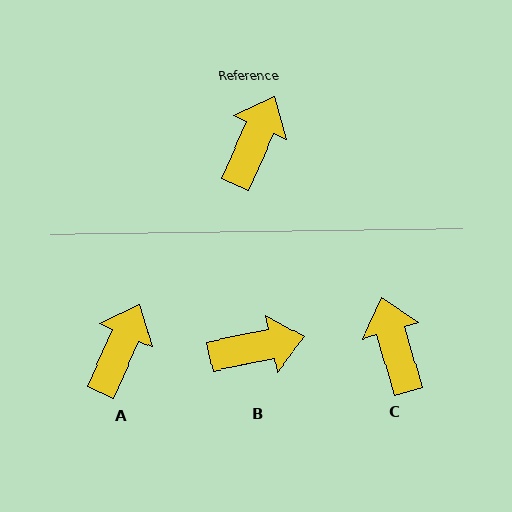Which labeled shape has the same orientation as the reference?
A.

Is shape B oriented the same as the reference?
No, it is off by about 54 degrees.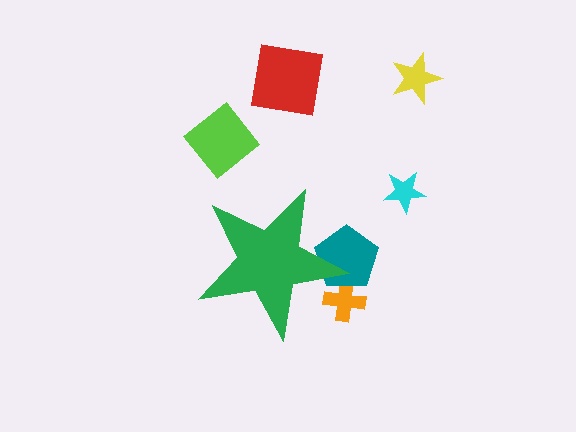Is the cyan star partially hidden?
No, the cyan star is fully visible.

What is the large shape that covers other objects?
A green star.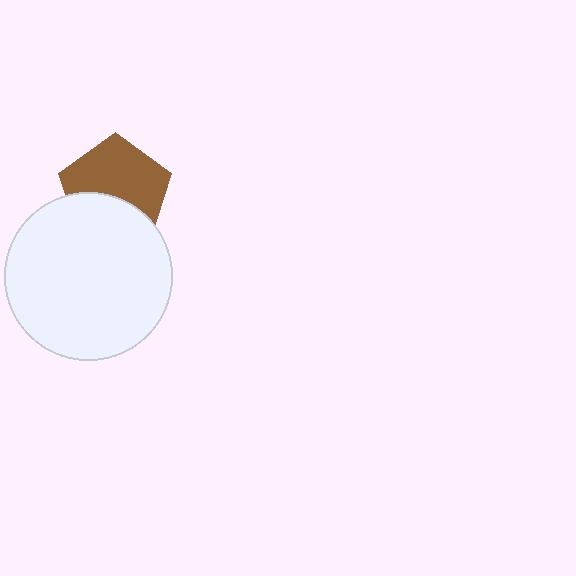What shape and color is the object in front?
The object in front is a white circle.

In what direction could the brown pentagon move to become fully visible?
The brown pentagon could move up. That would shift it out from behind the white circle entirely.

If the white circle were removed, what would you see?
You would see the complete brown pentagon.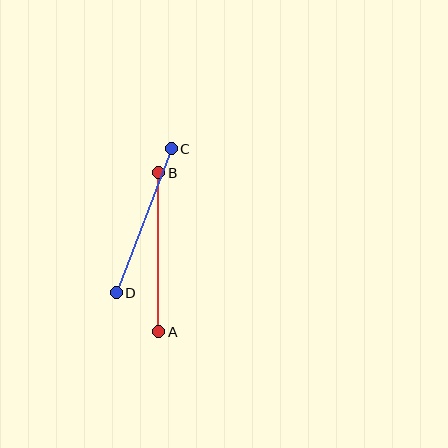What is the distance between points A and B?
The distance is approximately 159 pixels.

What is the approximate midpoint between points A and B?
The midpoint is at approximately (159, 252) pixels.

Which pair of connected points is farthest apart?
Points A and B are farthest apart.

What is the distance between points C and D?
The distance is approximately 154 pixels.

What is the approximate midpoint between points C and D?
The midpoint is at approximately (144, 221) pixels.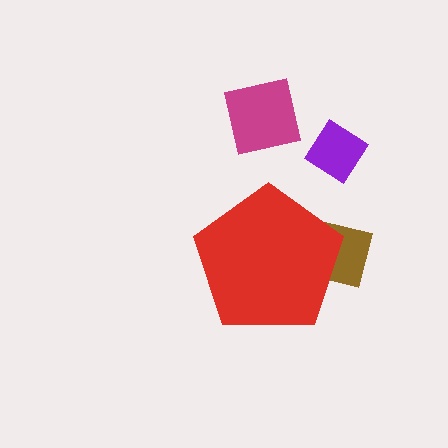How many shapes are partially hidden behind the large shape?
1 shape is partially hidden.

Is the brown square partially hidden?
Yes, the brown square is partially hidden behind the red pentagon.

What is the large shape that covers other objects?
A red pentagon.